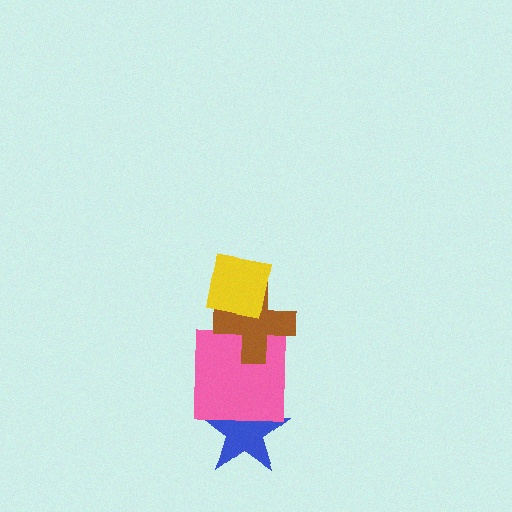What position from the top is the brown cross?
The brown cross is 2nd from the top.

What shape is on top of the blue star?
The pink square is on top of the blue star.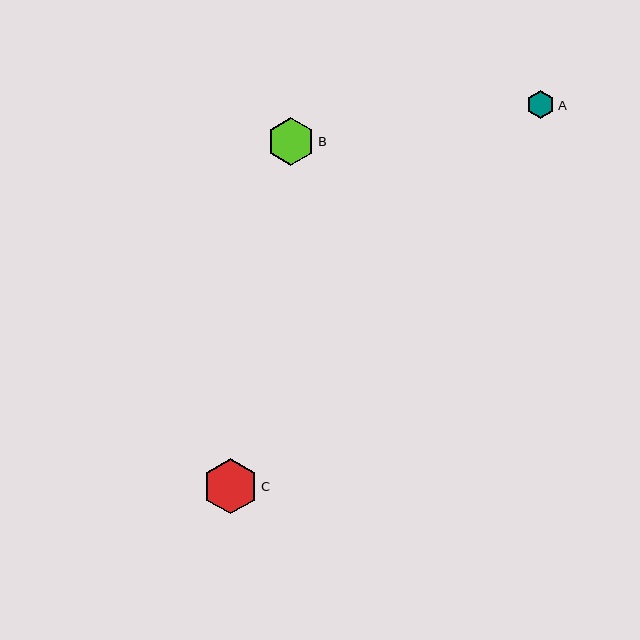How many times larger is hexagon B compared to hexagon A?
Hexagon B is approximately 1.7 times the size of hexagon A.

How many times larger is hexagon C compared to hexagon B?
Hexagon C is approximately 1.1 times the size of hexagon B.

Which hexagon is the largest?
Hexagon C is the largest with a size of approximately 55 pixels.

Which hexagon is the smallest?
Hexagon A is the smallest with a size of approximately 29 pixels.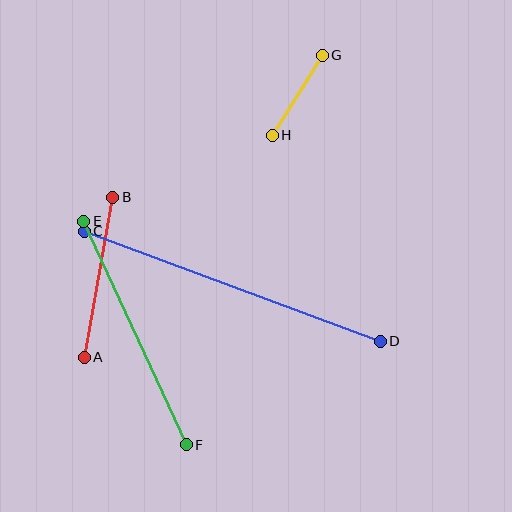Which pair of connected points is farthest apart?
Points C and D are farthest apart.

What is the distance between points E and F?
The distance is approximately 246 pixels.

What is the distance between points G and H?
The distance is approximately 94 pixels.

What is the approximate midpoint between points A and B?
The midpoint is at approximately (99, 277) pixels.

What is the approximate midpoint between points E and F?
The midpoint is at approximately (135, 333) pixels.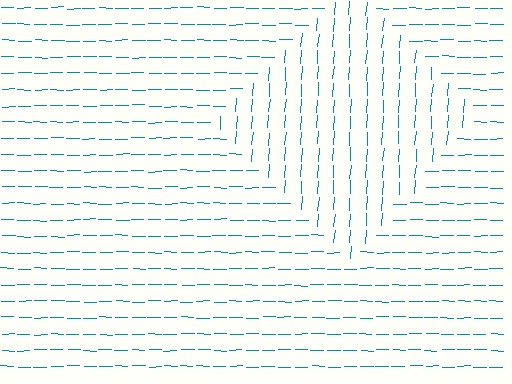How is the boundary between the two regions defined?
The boundary is defined purely by a change in line orientation (approximately 86 degrees difference). All lines are the same color and thickness.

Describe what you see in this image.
The image is filled with small teal line segments. A diamond region in the image has lines oriented differently from the surrounding lines, creating a visible texture boundary.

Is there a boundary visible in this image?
Yes, there is a texture boundary formed by a change in line orientation.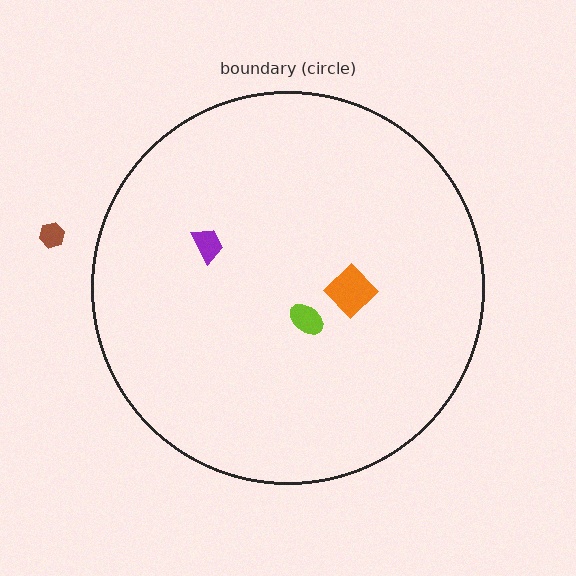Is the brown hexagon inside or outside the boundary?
Outside.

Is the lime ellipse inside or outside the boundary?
Inside.